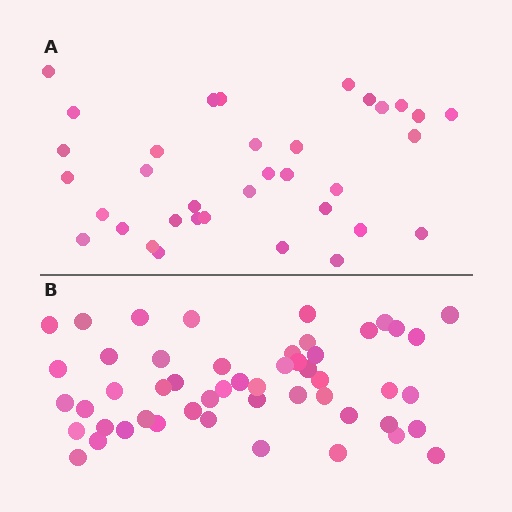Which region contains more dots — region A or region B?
Region B (the bottom region) has more dots.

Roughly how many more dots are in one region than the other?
Region B has approximately 15 more dots than region A.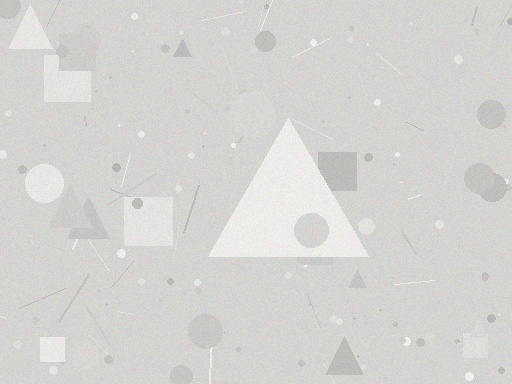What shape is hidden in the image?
A triangle is hidden in the image.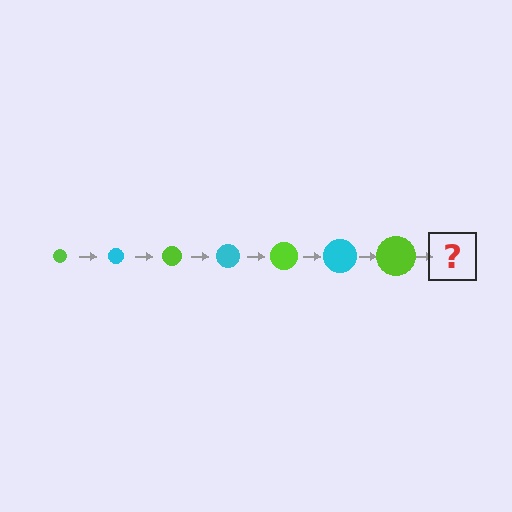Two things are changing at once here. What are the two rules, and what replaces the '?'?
The two rules are that the circle grows larger each step and the color cycles through lime and cyan. The '?' should be a cyan circle, larger than the previous one.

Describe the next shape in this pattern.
It should be a cyan circle, larger than the previous one.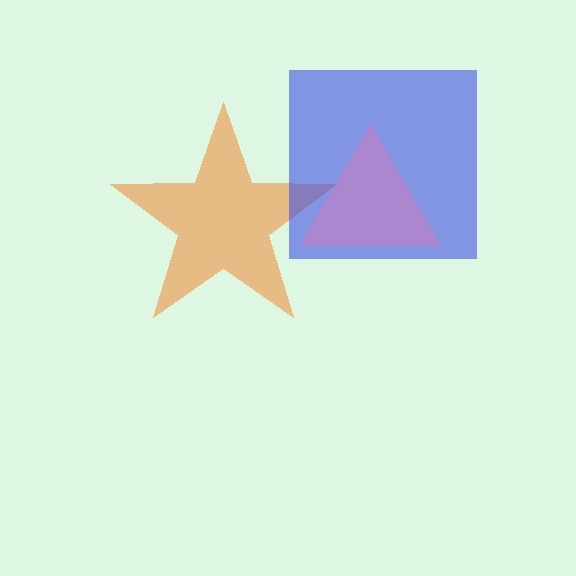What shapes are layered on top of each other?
The layered shapes are: an orange star, a blue square, a pink triangle.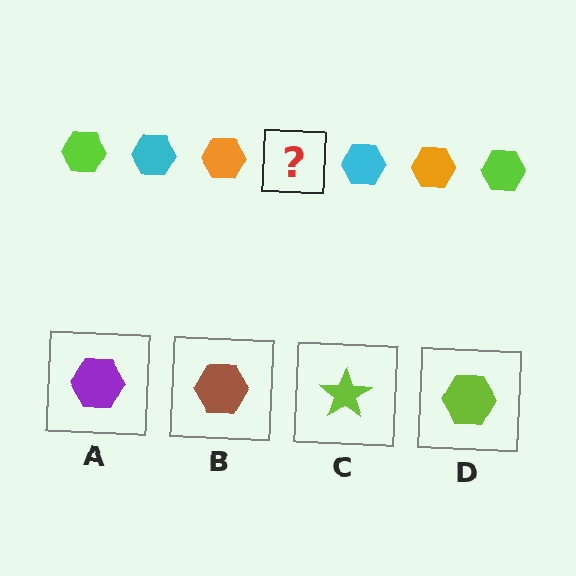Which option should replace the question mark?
Option D.